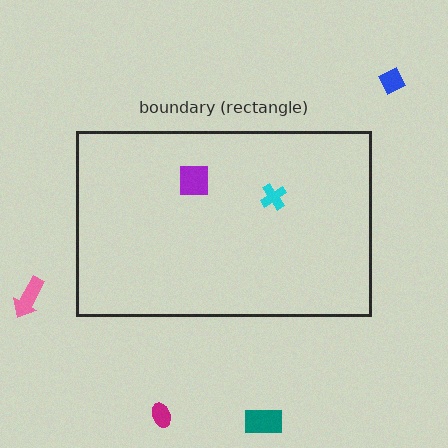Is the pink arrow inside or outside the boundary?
Outside.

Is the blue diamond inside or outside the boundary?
Outside.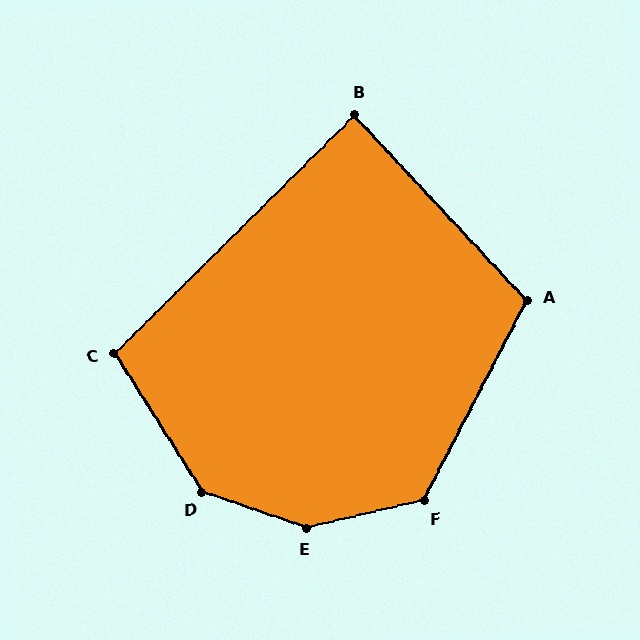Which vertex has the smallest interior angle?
B, at approximately 88 degrees.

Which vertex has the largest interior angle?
E, at approximately 148 degrees.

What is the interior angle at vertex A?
Approximately 110 degrees (obtuse).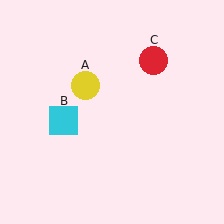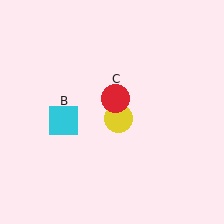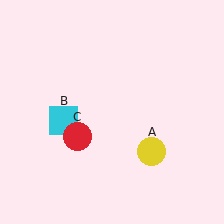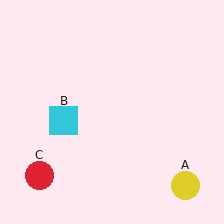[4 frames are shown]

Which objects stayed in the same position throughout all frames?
Cyan square (object B) remained stationary.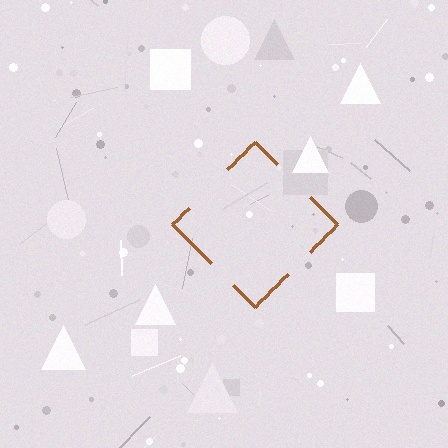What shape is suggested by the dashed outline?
The dashed outline suggests a diamond.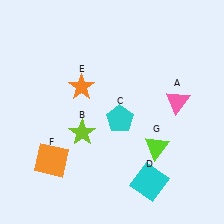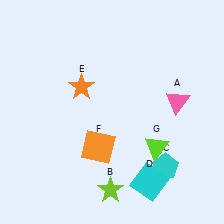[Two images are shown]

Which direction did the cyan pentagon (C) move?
The cyan pentagon (C) moved down.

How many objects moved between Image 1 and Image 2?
3 objects moved between the two images.